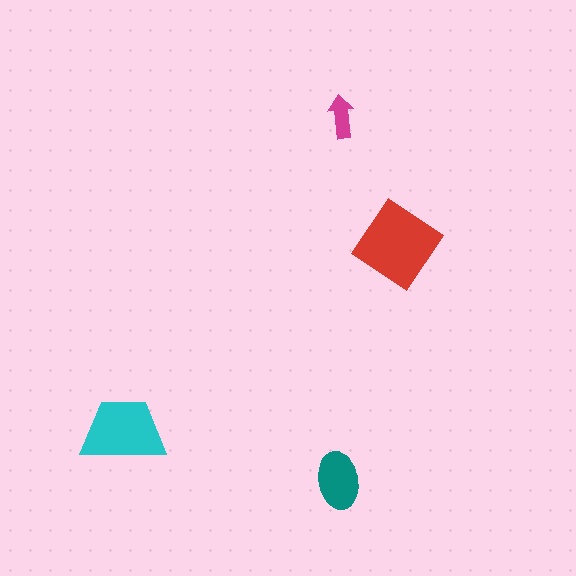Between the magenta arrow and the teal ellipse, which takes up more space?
The teal ellipse.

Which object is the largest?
The red diamond.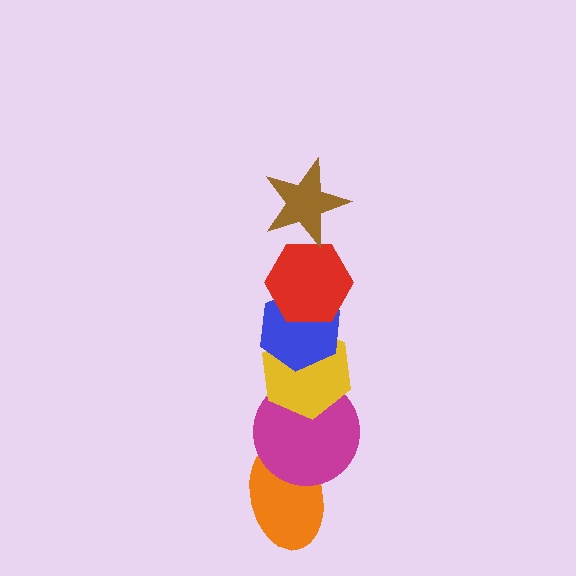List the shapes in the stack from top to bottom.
From top to bottom: the brown star, the red hexagon, the blue hexagon, the yellow hexagon, the magenta circle, the orange ellipse.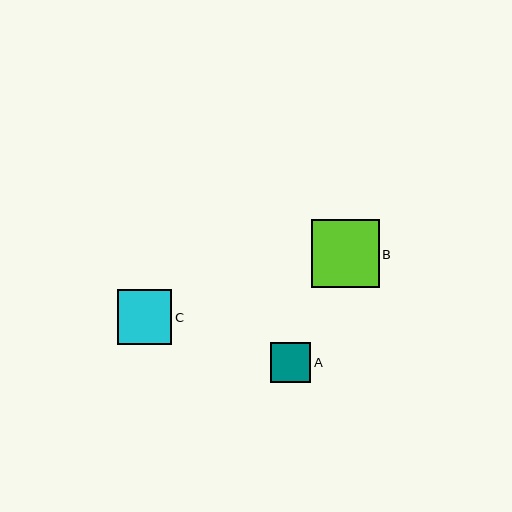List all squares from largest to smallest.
From largest to smallest: B, C, A.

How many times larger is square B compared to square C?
Square B is approximately 1.2 times the size of square C.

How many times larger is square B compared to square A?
Square B is approximately 1.7 times the size of square A.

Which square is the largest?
Square B is the largest with a size of approximately 68 pixels.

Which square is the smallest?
Square A is the smallest with a size of approximately 40 pixels.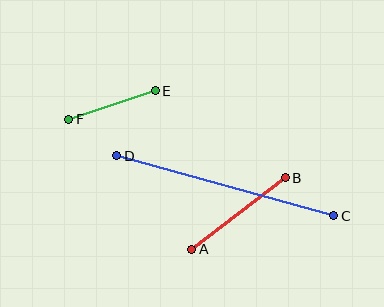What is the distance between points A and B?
The distance is approximately 118 pixels.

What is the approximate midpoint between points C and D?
The midpoint is at approximately (225, 186) pixels.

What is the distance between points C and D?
The distance is approximately 225 pixels.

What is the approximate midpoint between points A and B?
The midpoint is at approximately (239, 214) pixels.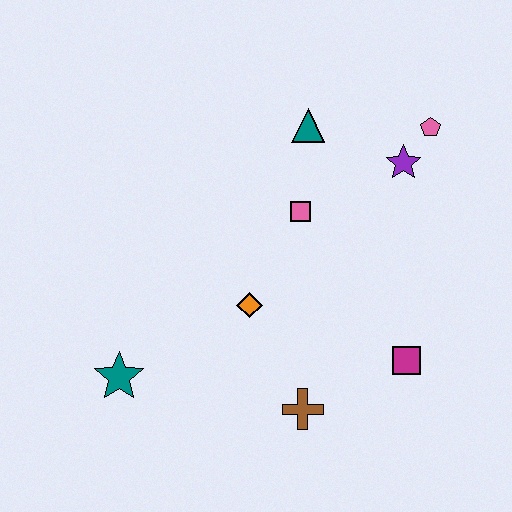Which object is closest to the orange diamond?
The pink square is closest to the orange diamond.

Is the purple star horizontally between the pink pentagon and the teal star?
Yes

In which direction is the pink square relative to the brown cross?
The pink square is above the brown cross.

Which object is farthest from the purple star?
The teal star is farthest from the purple star.